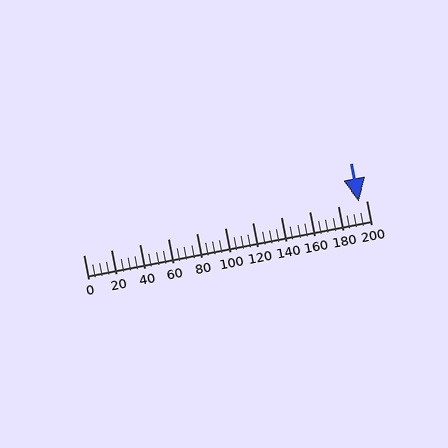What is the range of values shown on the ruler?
The ruler shows values from 0 to 200.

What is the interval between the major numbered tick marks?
The major tick marks are spaced 20 units apart.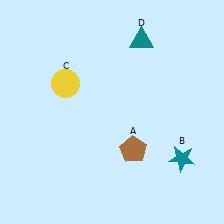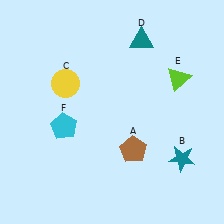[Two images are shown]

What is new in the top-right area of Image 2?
A lime triangle (E) was added in the top-right area of Image 2.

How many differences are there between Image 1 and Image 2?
There are 2 differences between the two images.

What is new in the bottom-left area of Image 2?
A cyan pentagon (F) was added in the bottom-left area of Image 2.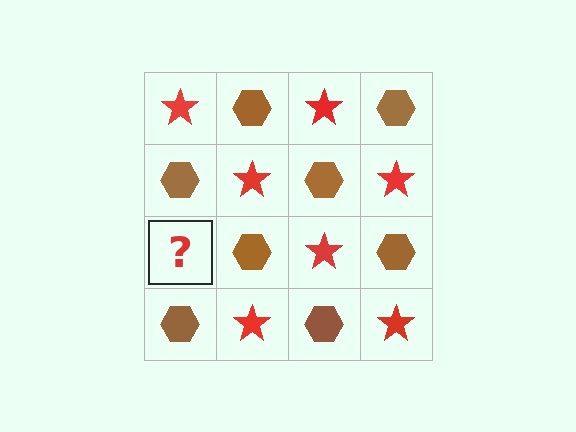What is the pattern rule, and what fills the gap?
The rule is that it alternates red star and brown hexagon in a checkerboard pattern. The gap should be filled with a red star.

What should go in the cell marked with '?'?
The missing cell should contain a red star.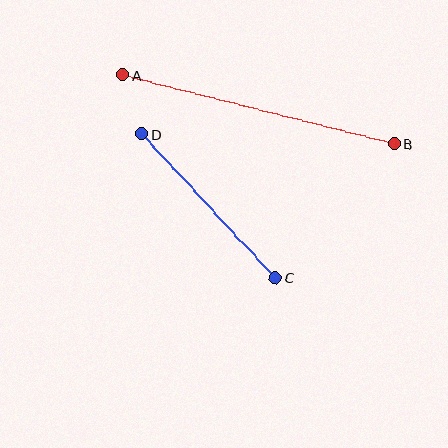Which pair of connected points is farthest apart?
Points A and B are farthest apart.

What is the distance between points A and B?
The distance is approximately 280 pixels.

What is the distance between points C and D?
The distance is approximately 196 pixels.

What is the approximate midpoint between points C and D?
The midpoint is at approximately (209, 206) pixels.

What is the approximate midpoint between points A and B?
The midpoint is at approximately (258, 109) pixels.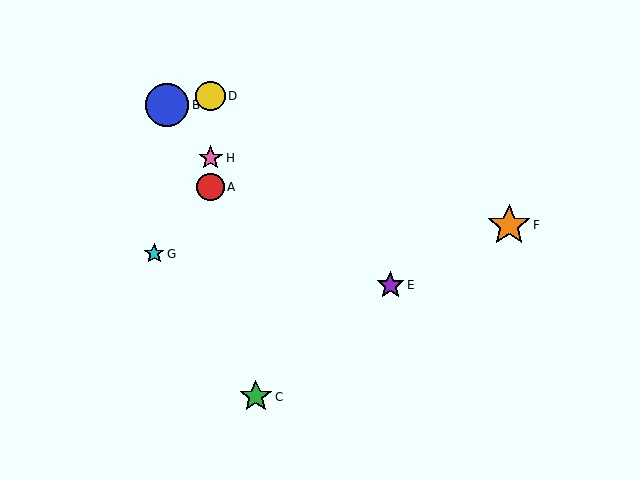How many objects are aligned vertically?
3 objects (A, D, H) are aligned vertically.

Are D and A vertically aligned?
Yes, both are at x≈211.